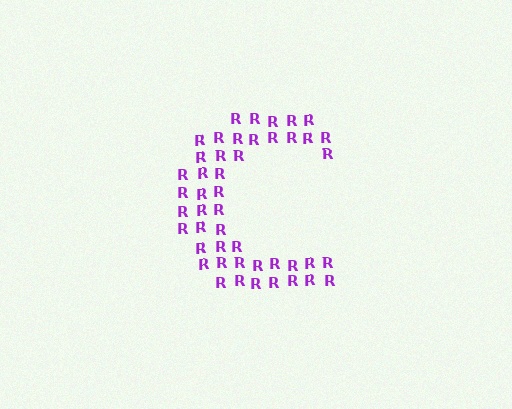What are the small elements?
The small elements are letter R's.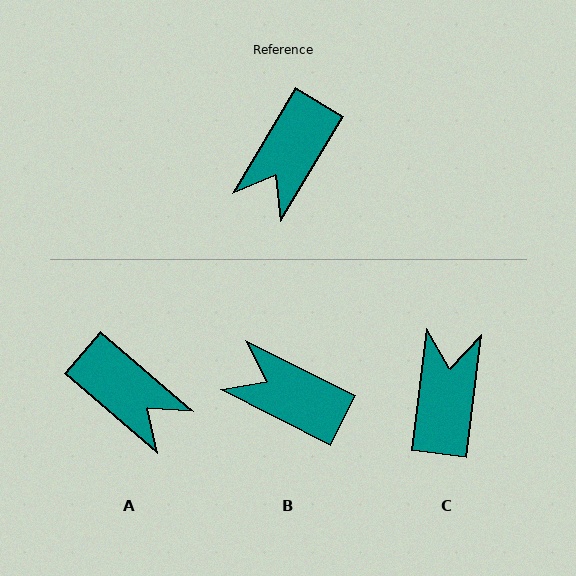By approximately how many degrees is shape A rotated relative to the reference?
Approximately 80 degrees counter-clockwise.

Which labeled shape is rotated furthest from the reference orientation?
C, about 156 degrees away.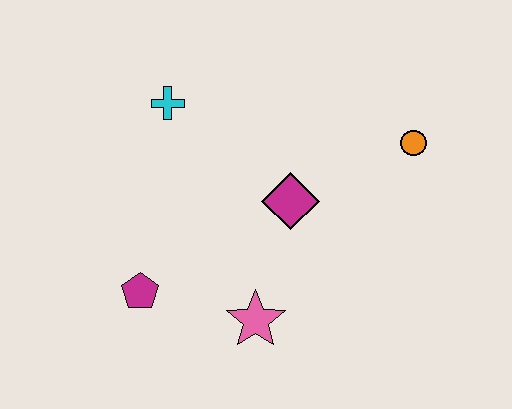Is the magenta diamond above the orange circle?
No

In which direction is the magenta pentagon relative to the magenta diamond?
The magenta pentagon is to the left of the magenta diamond.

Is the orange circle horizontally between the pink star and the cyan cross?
No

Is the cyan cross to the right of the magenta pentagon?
Yes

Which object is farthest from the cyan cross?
The orange circle is farthest from the cyan cross.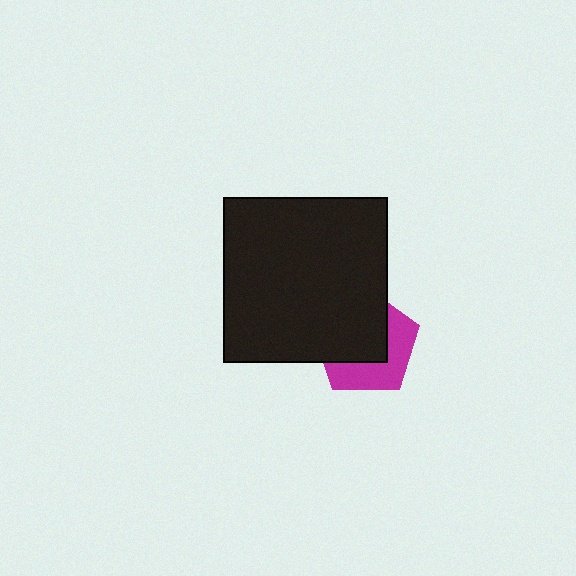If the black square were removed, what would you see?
You would see the complete magenta pentagon.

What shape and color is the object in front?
The object in front is a black square.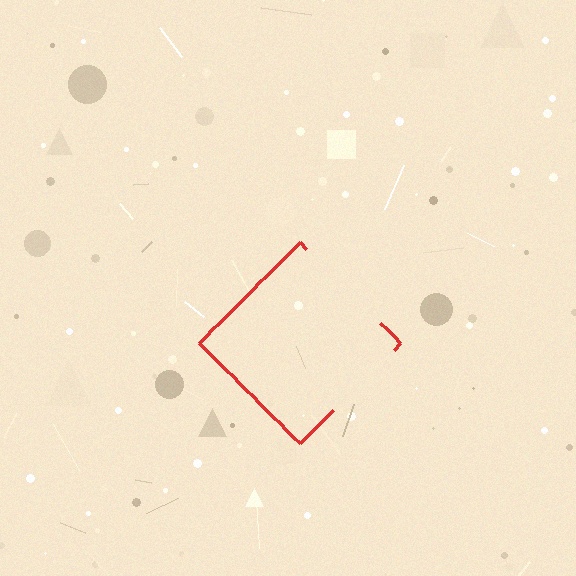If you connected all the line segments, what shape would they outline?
They would outline a diamond.